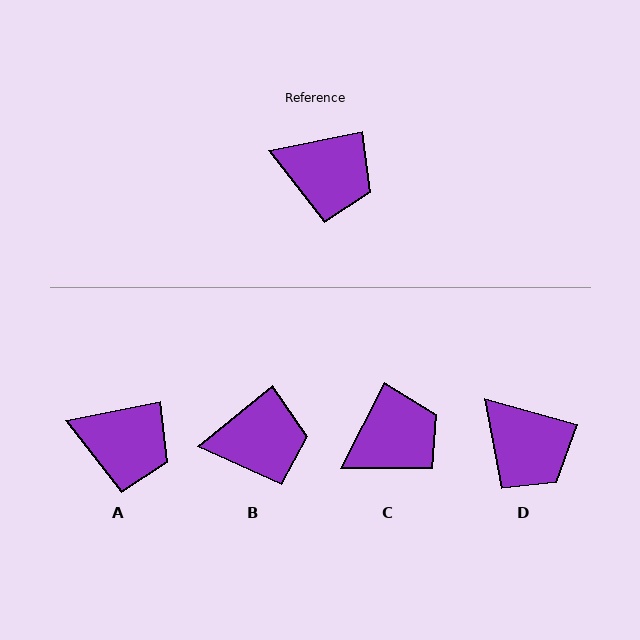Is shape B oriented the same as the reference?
No, it is off by about 27 degrees.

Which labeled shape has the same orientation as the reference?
A.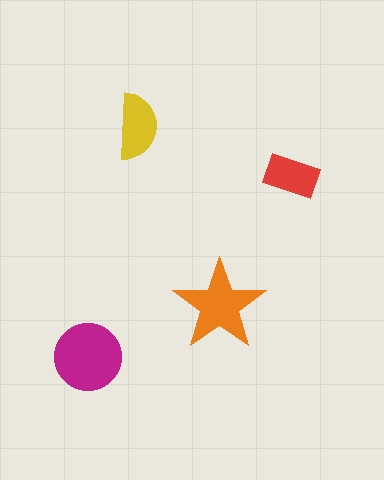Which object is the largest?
The magenta circle.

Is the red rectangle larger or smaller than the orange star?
Smaller.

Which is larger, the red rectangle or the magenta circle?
The magenta circle.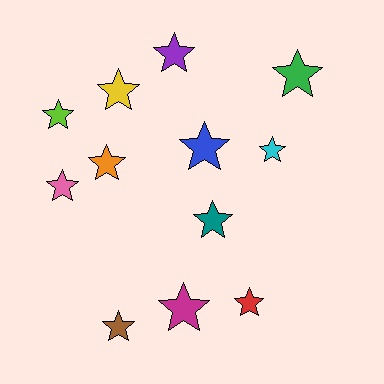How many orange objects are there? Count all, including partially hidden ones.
There is 1 orange object.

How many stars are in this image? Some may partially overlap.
There are 12 stars.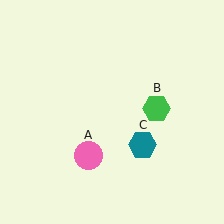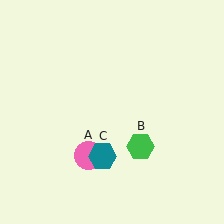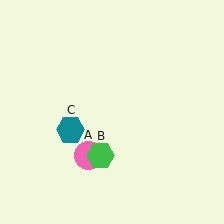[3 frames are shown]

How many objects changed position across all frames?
2 objects changed position: green hexagon (object B), teal hexagon (object C).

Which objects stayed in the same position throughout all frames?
Pink circle (object A) remained stationary.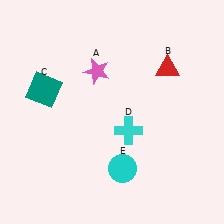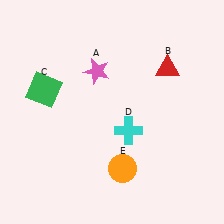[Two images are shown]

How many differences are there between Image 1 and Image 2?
There are 2 differences between the two images.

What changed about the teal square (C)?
In Image 1, C is teal. In Image 2, it changed to green.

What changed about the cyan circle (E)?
In Image 1, E is cyan. In Image 2, it changed to orange.